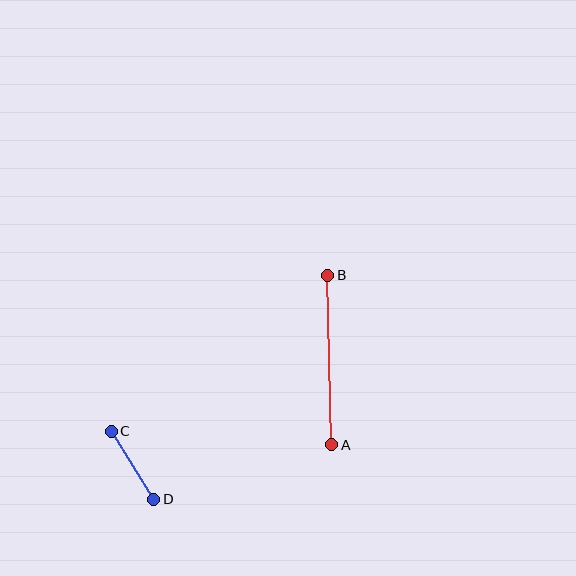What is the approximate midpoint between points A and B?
The midpoint is at approximately (330, 360) pixels.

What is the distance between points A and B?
The distance is approximately 170 pixels.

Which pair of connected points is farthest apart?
Points A and B are farthest apart.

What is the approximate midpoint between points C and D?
The midpoint is at approximately (132, 465) pixels.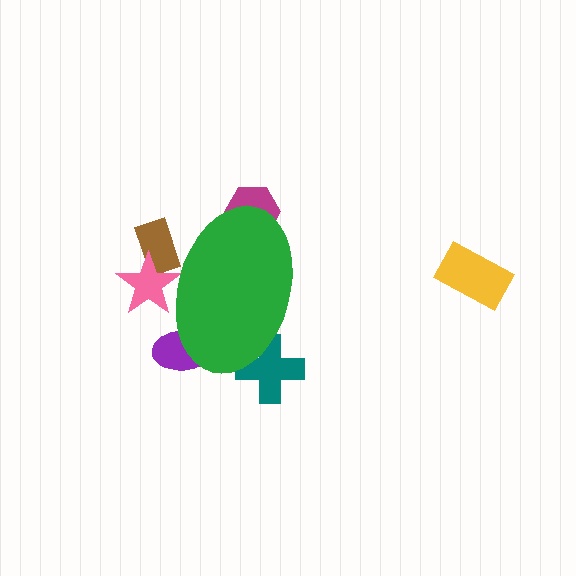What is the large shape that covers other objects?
A green ellipse.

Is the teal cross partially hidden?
Yes, the teal cross is partially hidden behind the green ellipse.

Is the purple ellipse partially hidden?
Yes, the purple ellipse is partially hidden behind the green ellipse.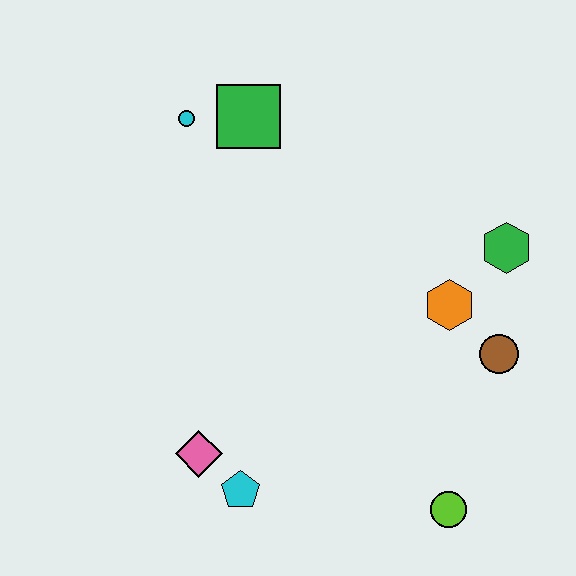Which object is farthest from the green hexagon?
The pink diamond is farthest from the green hexagon.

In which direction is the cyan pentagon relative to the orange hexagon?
The cyan pentagon is to the left of the orange hexagon.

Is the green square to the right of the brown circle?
No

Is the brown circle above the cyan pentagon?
Yes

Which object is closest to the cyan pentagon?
The pink diamond is closest to the cyan pentagon.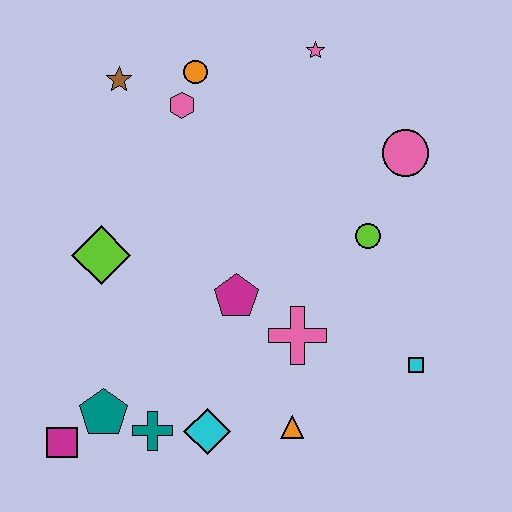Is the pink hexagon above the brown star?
No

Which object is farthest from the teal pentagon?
The pink star is farthest from the teal pentagon.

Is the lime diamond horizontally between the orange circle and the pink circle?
No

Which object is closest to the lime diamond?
The magenta pentagon is closest to the lime diamond.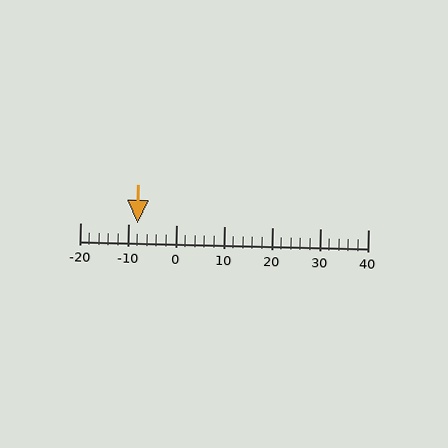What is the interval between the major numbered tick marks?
The major tick marks are spaced 10 units apart.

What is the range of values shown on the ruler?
The ruler shows values from -20 to 40.